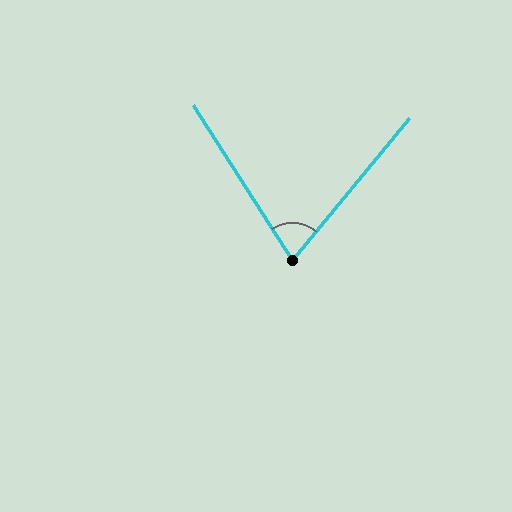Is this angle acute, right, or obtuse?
It is acute.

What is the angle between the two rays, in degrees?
Approximately 72 degrees.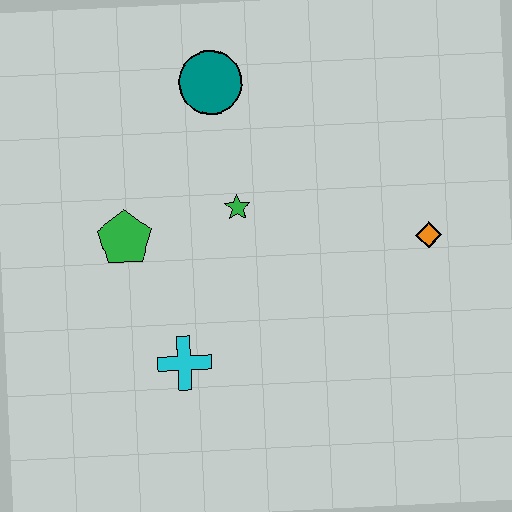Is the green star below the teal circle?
Yes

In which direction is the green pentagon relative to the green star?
The green pentagon is to the left of the green star.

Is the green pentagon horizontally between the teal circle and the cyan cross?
No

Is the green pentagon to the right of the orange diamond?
No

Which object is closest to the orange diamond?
The green star is closest to the orange diamond.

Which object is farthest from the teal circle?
The cyan cross is farthest from the teal circle.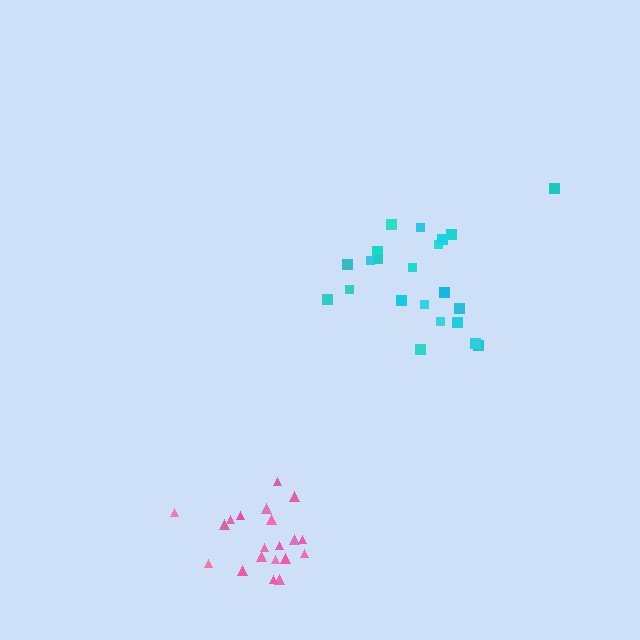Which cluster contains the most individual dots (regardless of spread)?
Cyan (22).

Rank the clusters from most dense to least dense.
pink, cyan.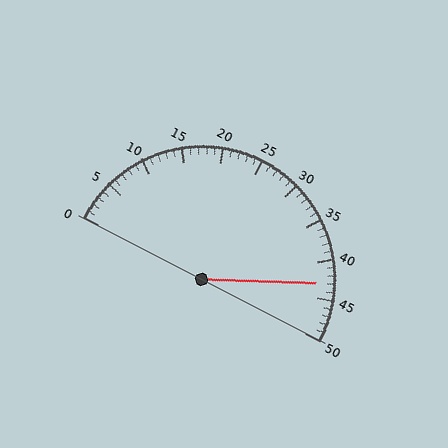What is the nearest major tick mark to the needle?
The nearest major tick mark is 45.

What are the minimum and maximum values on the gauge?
The gauge ranges from 0 to 50.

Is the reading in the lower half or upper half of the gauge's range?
The reading is in the upper half of the range (0 to 50).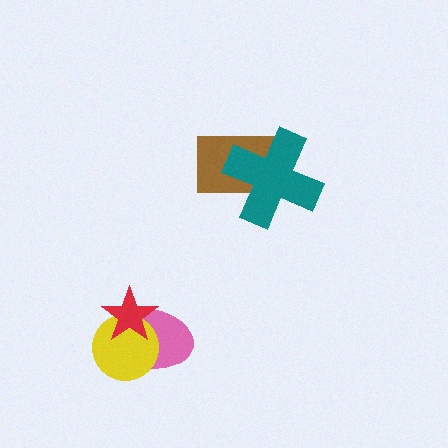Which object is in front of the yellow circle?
The red star is in front of the yellow circle.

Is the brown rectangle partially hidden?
Yes, it is partially covered by another shape.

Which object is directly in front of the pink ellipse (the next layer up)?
The yellow circle is directly in front of the pink ellipse.